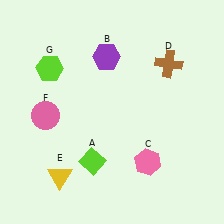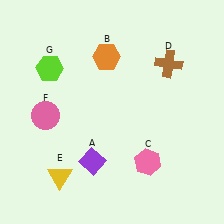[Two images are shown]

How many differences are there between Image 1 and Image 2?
There are 2 differences between the two images.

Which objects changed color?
A changed from lime to purple. B changed from purple to orange.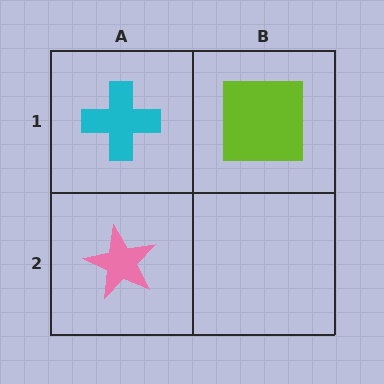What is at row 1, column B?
A lime square.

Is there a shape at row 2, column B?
No, that cell is empty.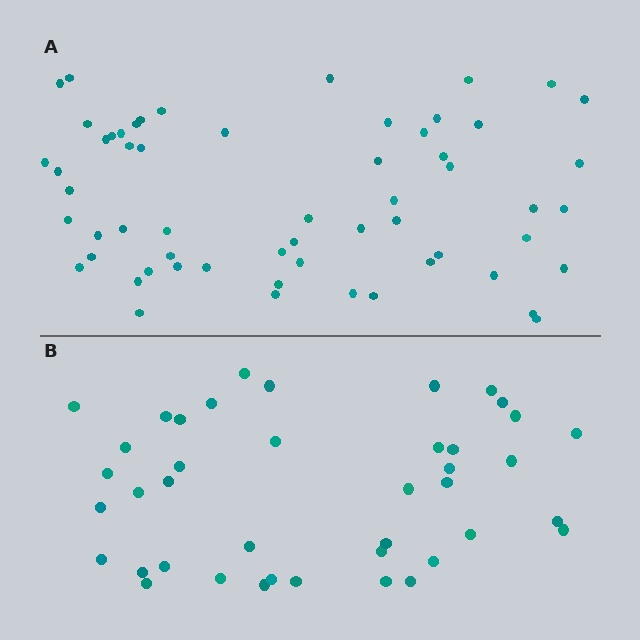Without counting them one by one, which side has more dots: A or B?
Region A (the top region) has more dots.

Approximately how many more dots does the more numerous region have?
Region A has approximately 20 more dots than region B.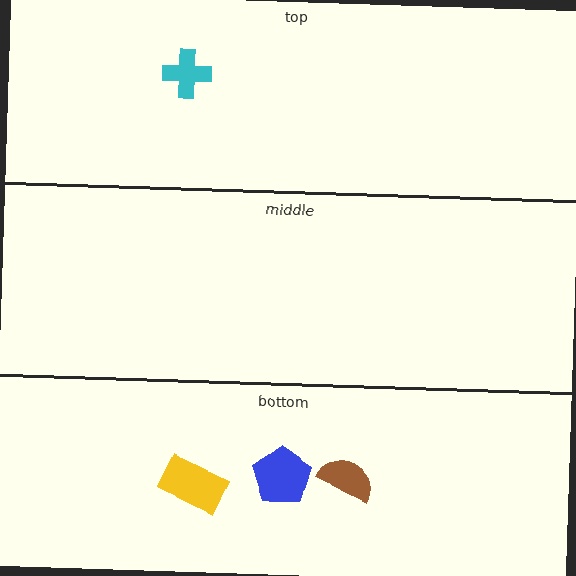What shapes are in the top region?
The cyan cross.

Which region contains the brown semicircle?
The bottom region.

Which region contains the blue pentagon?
The bottom region.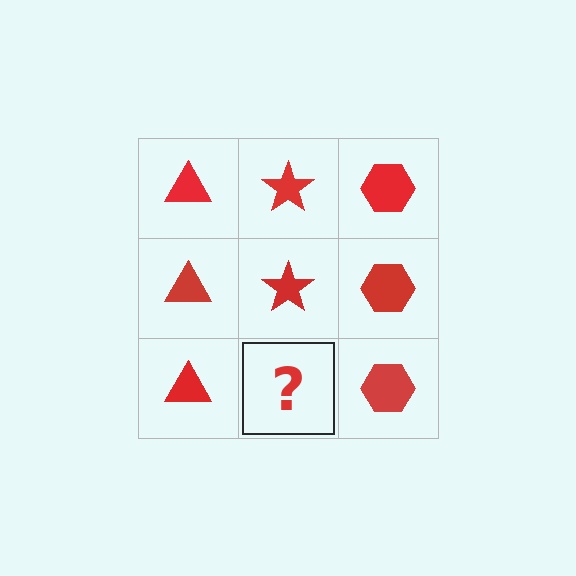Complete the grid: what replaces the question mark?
The question mark should be replaced with a red star.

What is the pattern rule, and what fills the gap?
The rule is that each column has a consistent shape. The gap should be filled with a red star.